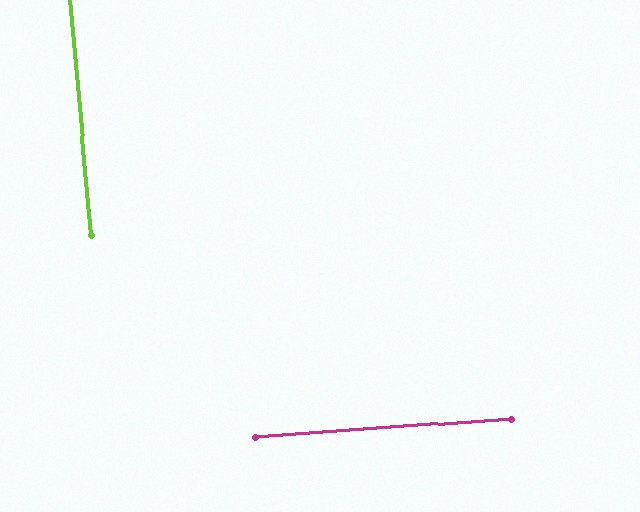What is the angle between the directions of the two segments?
Approximately 89 degrees.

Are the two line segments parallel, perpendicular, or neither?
Perpendicular — they meet at approximately 89°.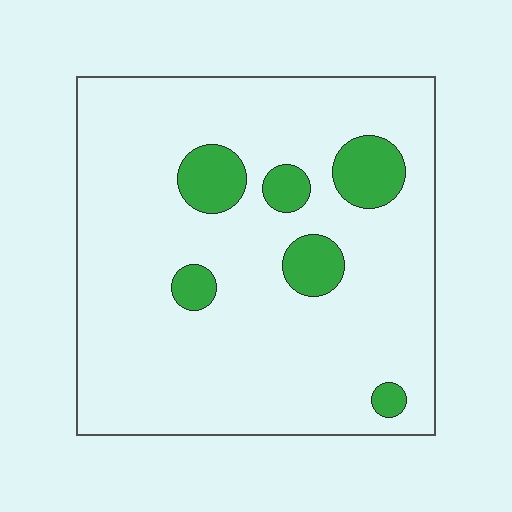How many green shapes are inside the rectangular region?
6.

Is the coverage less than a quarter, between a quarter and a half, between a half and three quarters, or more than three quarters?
Less than a quarter.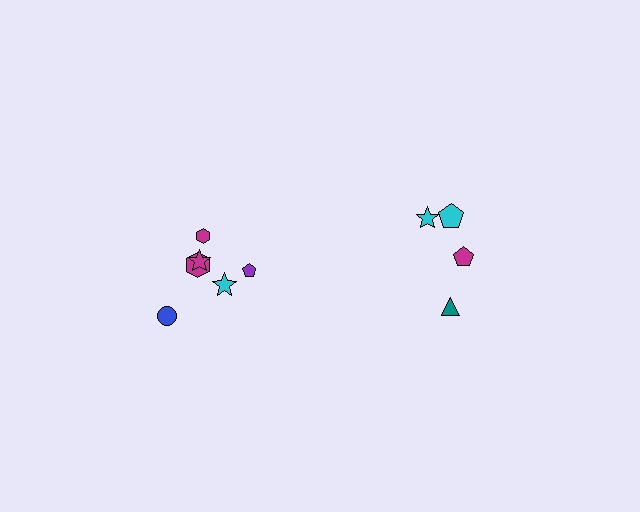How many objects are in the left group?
There are 6 objects.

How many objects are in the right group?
There are 4 objects.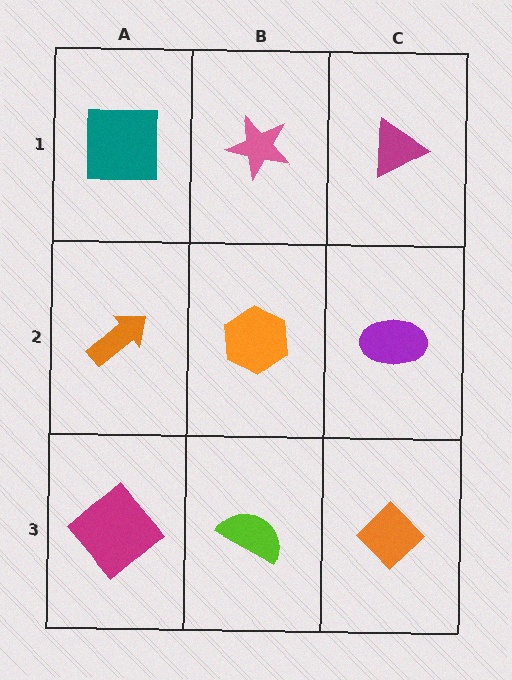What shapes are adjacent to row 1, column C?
A purple ellipse (row 2, column C), a pink star (row 1, column B).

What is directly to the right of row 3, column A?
A lime semicircle.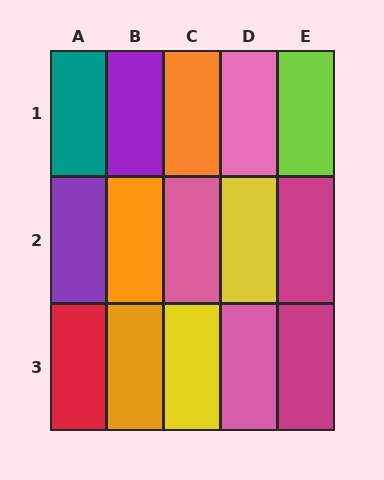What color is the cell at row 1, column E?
Lime.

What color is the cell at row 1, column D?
Pink.